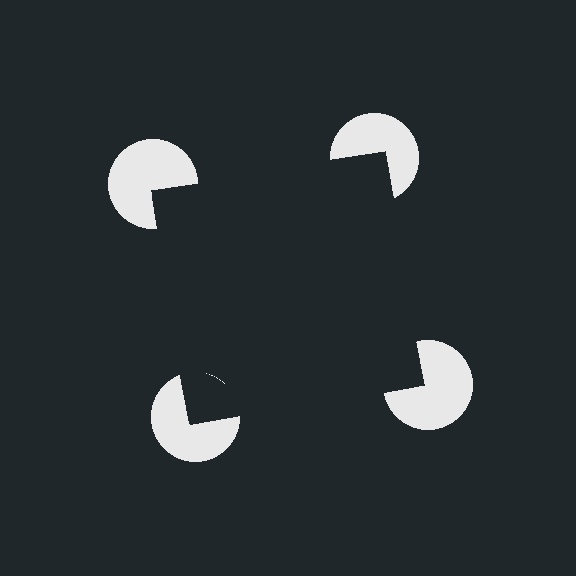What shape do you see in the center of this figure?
An illusory square — its edges are inferred from the aligned wedge cuts in the pac-man discs, not physically drawn.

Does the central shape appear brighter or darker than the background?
It typically appears slightly darker than the background, even though no actual brightness change is drawn.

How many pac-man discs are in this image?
There are 4 — one at each vertex of the illusory square.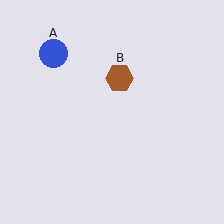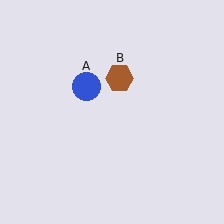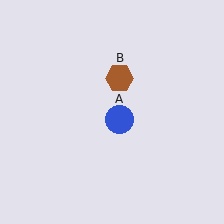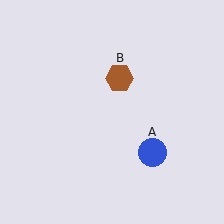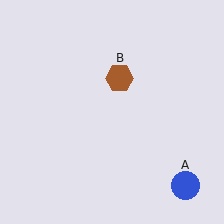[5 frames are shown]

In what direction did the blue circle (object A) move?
The blue circle (object A) moved down and to the right.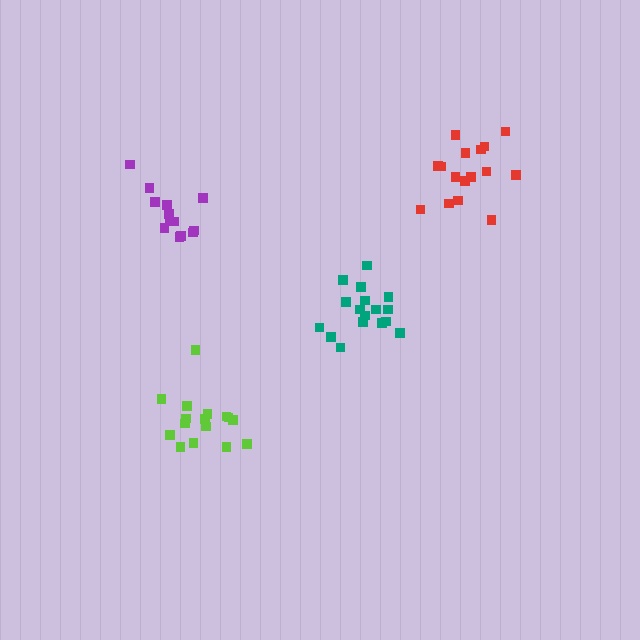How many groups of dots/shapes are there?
There are 4 groups.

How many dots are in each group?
Group 1: 18 dots, Group 2: 16 dots, Group 3: 16 dots, Group 4: 14 dots (64 total).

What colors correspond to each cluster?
The clusters are colored: teal, lime, red, purple.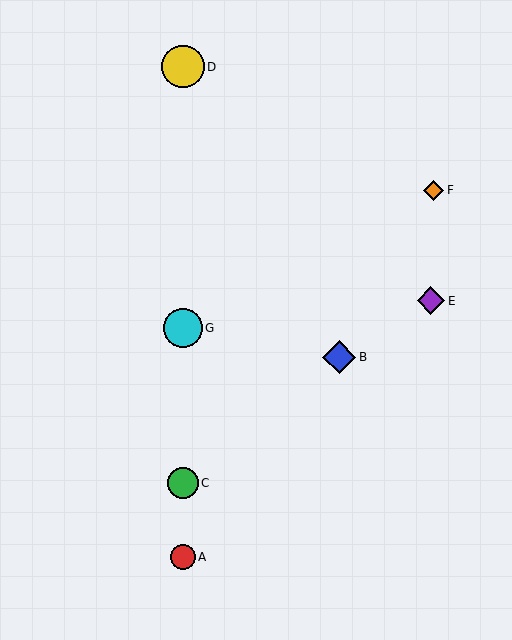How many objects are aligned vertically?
4 objects (A, C, D, G) are aligned vertically.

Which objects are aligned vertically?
Objects A, C, D, G are aligned vertically.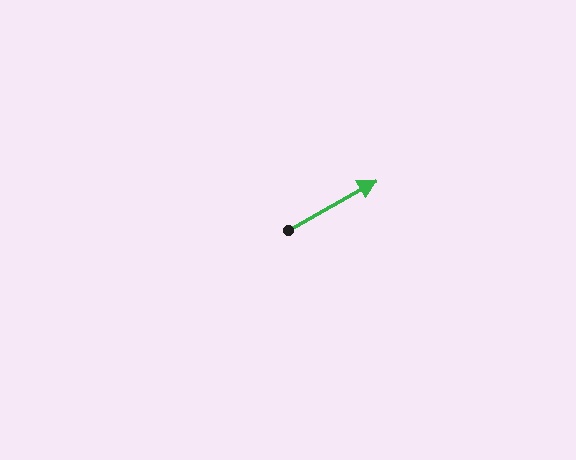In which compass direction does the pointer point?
Northeast.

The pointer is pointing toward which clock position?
Roughly 2 o'clock.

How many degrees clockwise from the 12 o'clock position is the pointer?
Approximately 61 degrees.